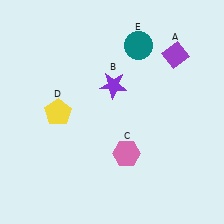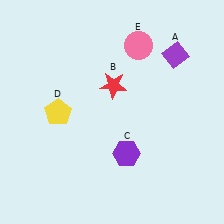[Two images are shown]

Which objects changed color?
B changed from purple to red. C changed from pink to purple. E changed from teal to pink.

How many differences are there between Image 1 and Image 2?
There are 3 differences between the two images.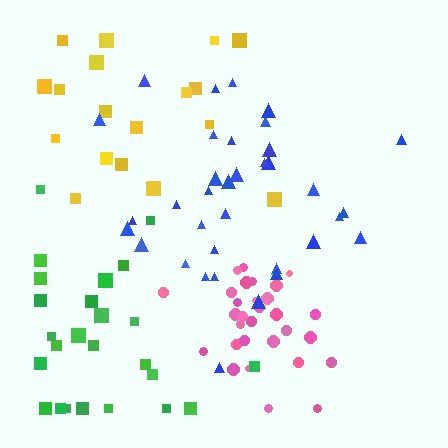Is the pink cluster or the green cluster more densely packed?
Pink.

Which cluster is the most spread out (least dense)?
Yellow.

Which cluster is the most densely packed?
Pink.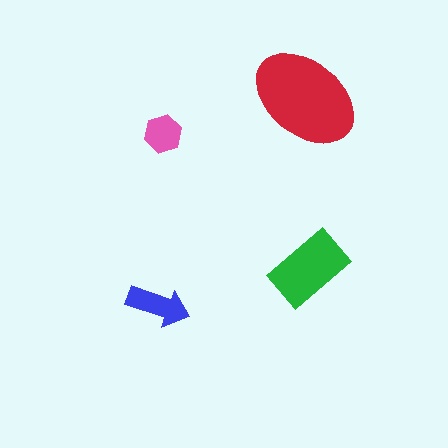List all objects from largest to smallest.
The red ellipse, the green rectangle, the blue arrow, the pink hexagon.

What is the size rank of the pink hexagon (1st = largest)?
4th.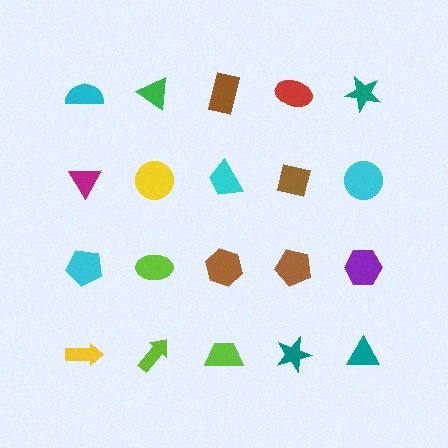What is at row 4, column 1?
A yellow arrow.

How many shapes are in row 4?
5 shapes.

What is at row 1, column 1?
A cyan semicircle.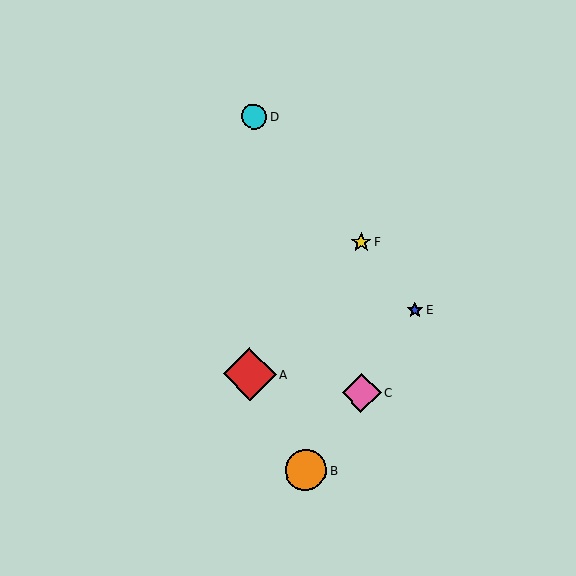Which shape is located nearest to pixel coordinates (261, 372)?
The red diamond (labeled A) at (250, 374) is nearest to that location.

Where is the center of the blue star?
The center of the blue star is at (415, 310).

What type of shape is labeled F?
Shape F is a yellow star.